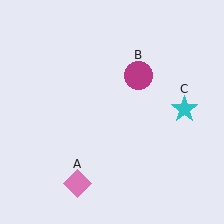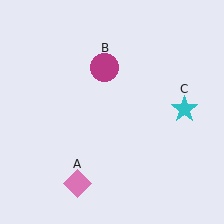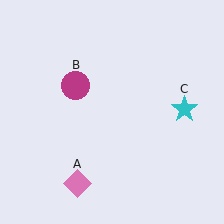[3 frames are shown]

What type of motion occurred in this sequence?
The magenta circle (object B) rotated counterclockwise around the center of the scene.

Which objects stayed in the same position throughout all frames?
Pink diamond (object A) and cyan star (object C) remained stationary.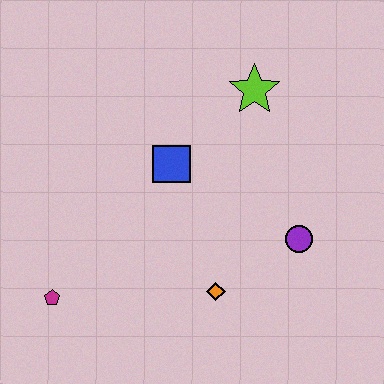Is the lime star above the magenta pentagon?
Yes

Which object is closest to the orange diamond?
The purple circle is closest to the orange diamond.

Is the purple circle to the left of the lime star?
No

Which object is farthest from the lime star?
The magenta pentagon is farthest from the lime star.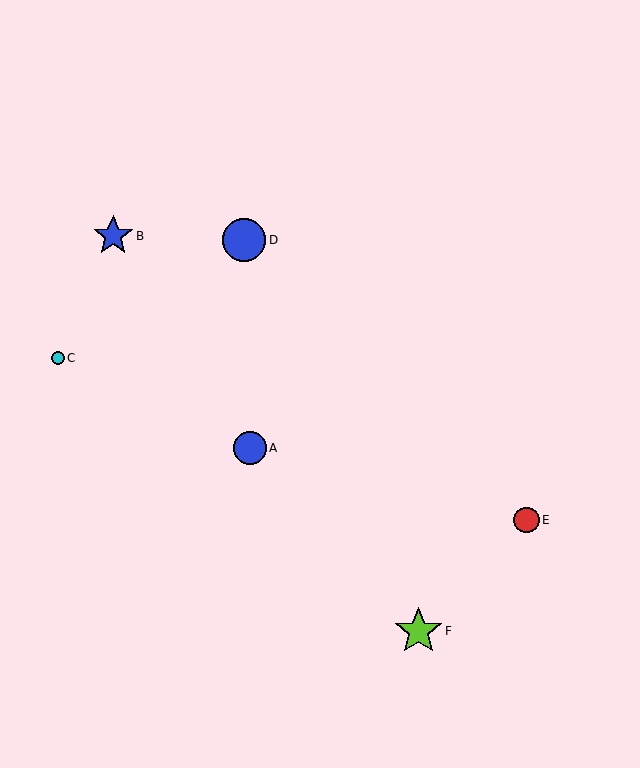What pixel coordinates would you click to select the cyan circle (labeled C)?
Click at (58, 358) to select the cyan circle C.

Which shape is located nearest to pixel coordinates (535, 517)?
The red circle (labeled E) at (526, 520) is nearest to that location.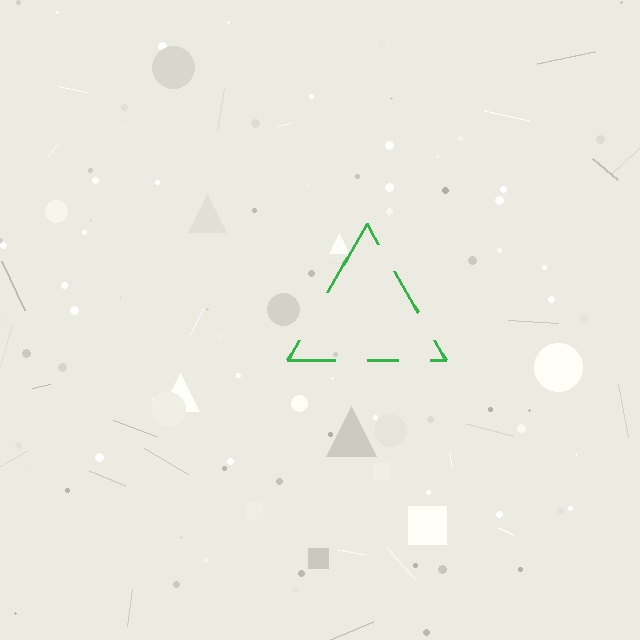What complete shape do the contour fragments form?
The contour fragments form a triangle.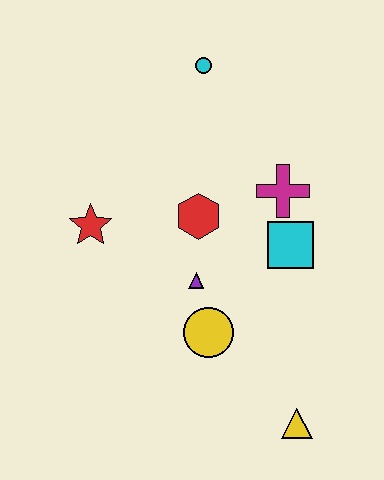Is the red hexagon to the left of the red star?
No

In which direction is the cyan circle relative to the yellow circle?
The cyan circle is above the yellow circle.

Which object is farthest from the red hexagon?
The yellow triangle is farthest from the red hexagon.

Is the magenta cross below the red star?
No